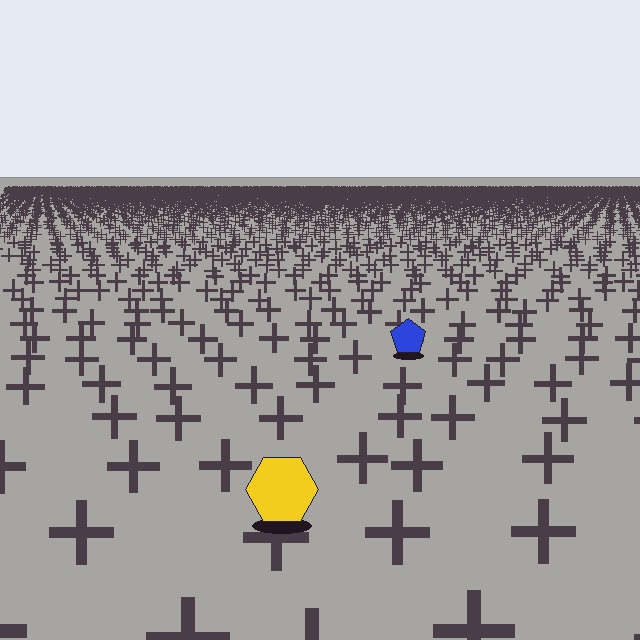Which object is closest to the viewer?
The yellow hexagon is closest. The texture marks near it are larger and more spread out.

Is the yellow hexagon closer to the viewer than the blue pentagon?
Yes. The yellow hexagon is closer — you can tell from the texture gradient: the ground texture is coarser near it.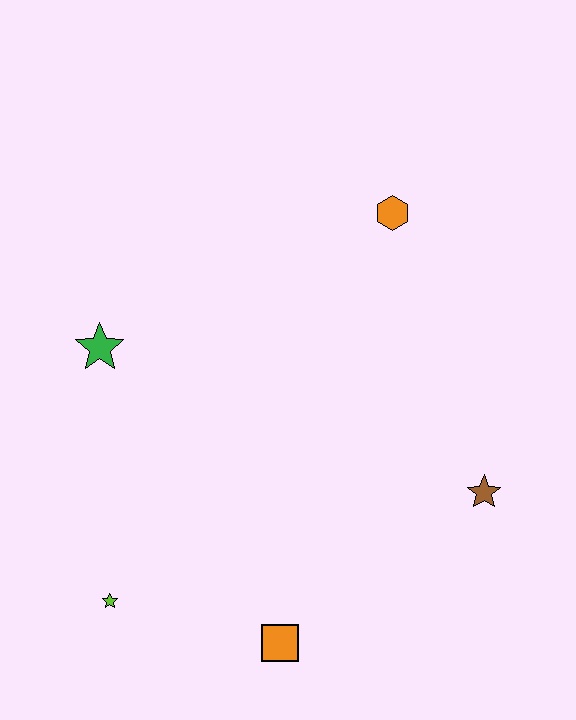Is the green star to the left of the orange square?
Yes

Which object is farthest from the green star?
The brown star is farthest from the green star.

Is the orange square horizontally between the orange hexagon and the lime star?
Yes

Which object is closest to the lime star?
The orange square is closest to the lime star.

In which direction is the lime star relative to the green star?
The lime star is below the green star.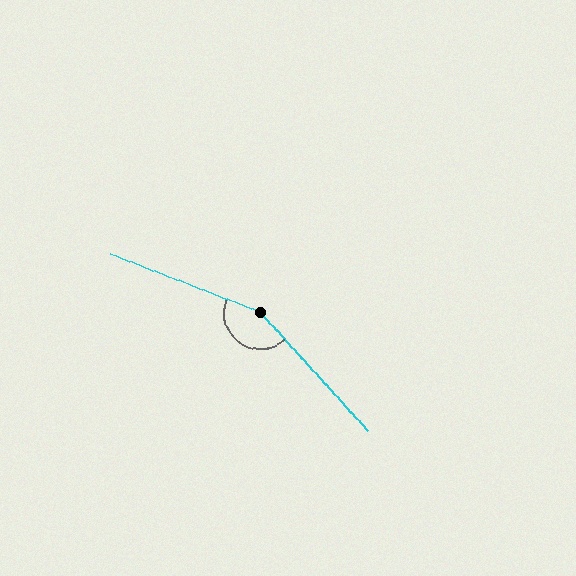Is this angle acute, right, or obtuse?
It is obtuse.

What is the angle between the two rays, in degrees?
Approximately 153 degrees.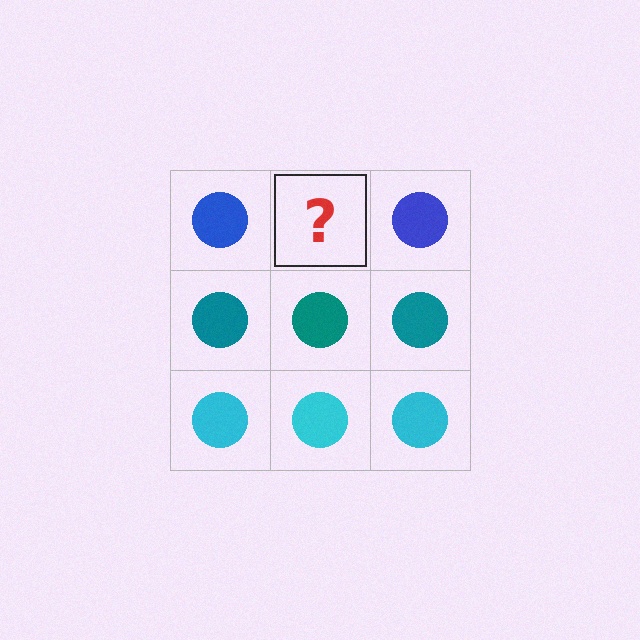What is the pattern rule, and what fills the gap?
The rule is that each row has a consistent color. The gap should be filled with a blue circle.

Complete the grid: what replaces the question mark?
The question mark should be replaced with a blue circle.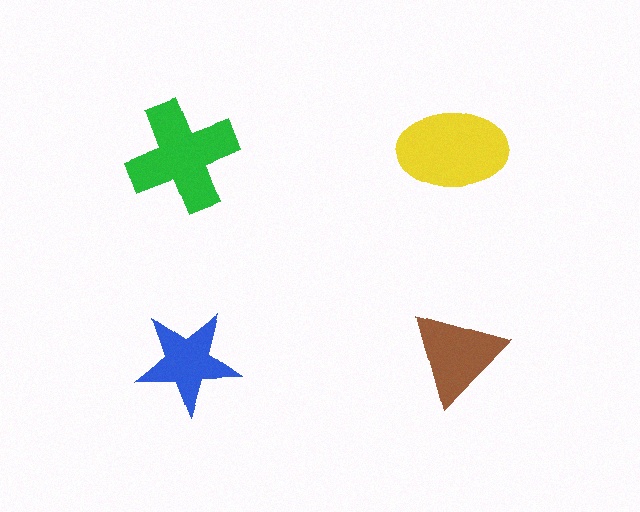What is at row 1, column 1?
A green cross.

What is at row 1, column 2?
A yellow ellipse.